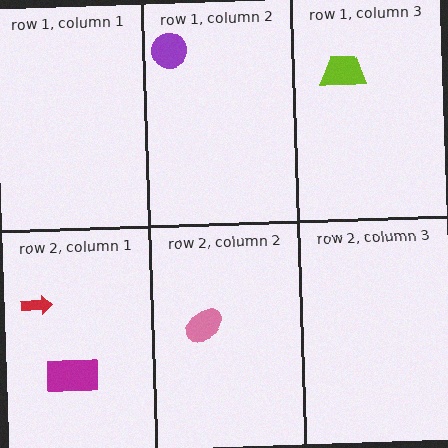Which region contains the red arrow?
The row 2, column 1 region.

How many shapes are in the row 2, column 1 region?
2.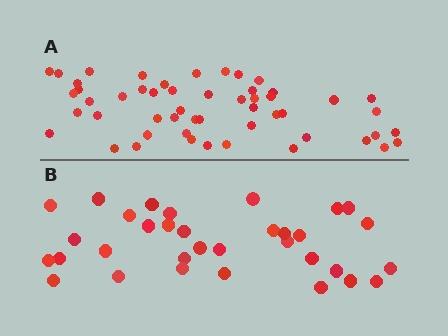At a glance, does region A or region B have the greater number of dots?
Region A (the top region) has more dots.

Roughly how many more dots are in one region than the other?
Region A has approximately 20 more dots than region B.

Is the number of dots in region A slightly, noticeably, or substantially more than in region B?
Region A has substantially more. The ratio is roughly 1.6 to 1.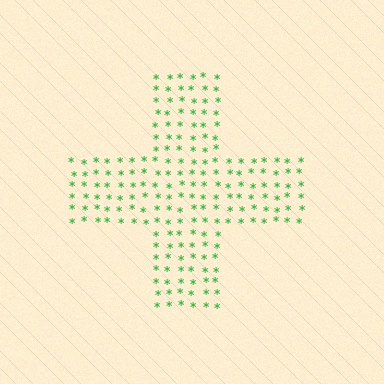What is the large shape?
The large shape is a cross.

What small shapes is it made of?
It is made of small asterisks.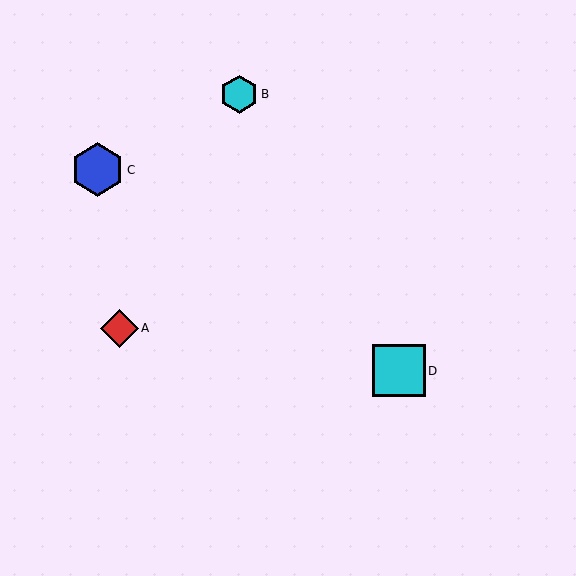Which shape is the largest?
The blue hexagon (labeled C) is the largest.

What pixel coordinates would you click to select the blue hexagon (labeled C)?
Click at (98, 170) to select the blue hexagon C.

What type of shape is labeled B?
Shape B is a cyan hexagon.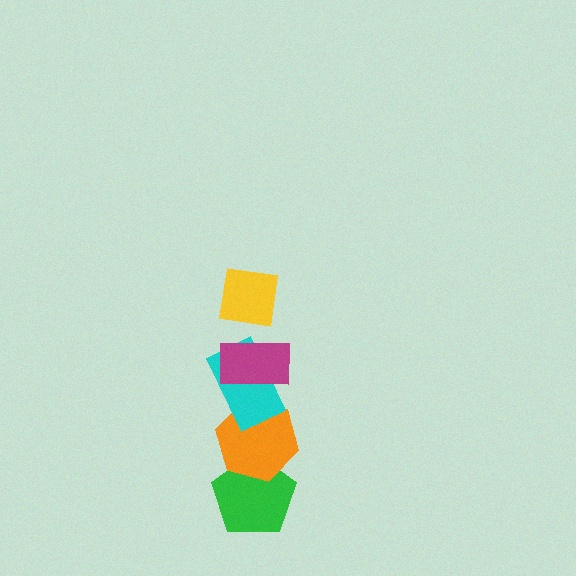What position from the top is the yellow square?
The yellow square is 1st from the top.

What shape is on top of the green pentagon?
The orange hexagon is on top of the green pentagon.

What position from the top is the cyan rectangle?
The cyan rectangle is 3rd from the top.